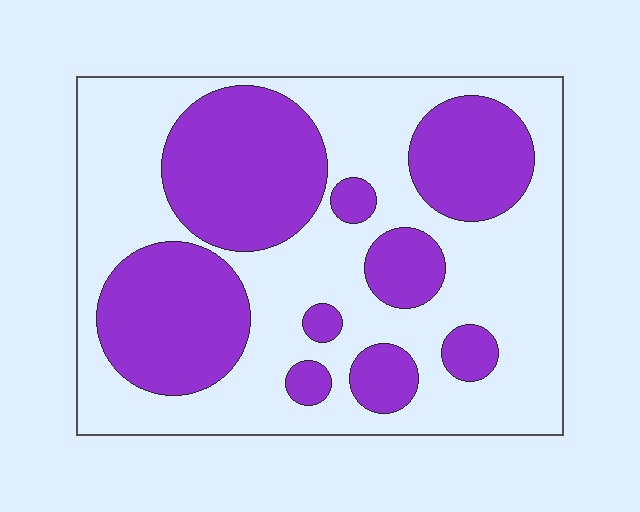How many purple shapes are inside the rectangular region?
9.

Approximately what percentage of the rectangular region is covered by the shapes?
Approximately 40%.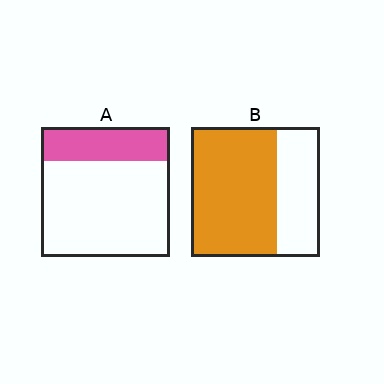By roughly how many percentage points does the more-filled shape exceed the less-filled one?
By roughly 40 percentage points (B over A).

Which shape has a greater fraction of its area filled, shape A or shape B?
Shape B.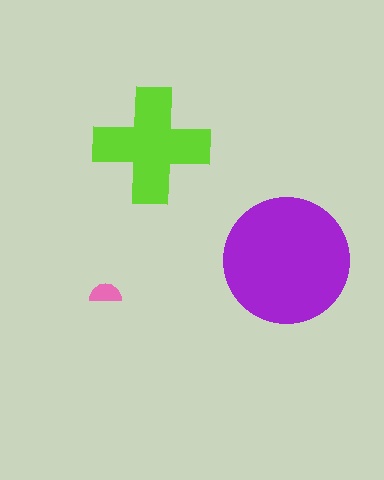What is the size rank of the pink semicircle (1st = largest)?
3rd.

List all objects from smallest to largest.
The pink semicircle, the lime cross, the purple circle.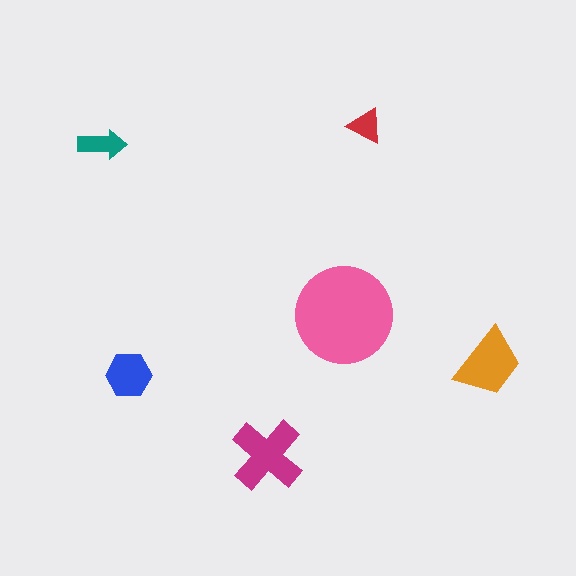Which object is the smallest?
The red triangle.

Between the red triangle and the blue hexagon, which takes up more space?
The blue hexagon.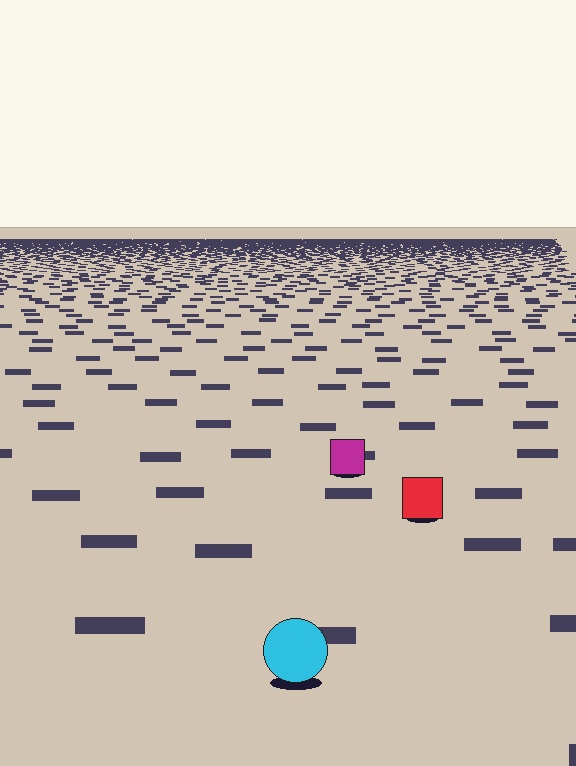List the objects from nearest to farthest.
From nearest to farthest: the cyan circle, the red square, the magenta square.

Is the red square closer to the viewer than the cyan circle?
No. The cyan circle is closer — you can tell from the texture gradient: the ground texture is coarser near it.